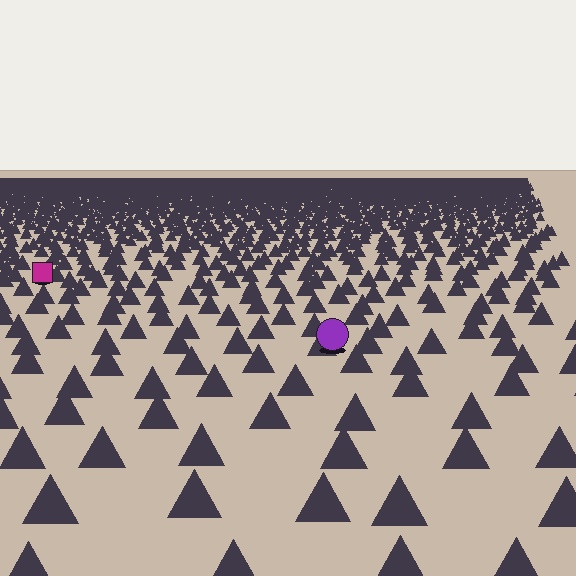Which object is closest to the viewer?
The purple circle is closest. The texture marks near it are larger and more spread out.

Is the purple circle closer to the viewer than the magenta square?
Yes. The purple circle is closer — you can tell from the texture gradient: the ground texture is coarser near it.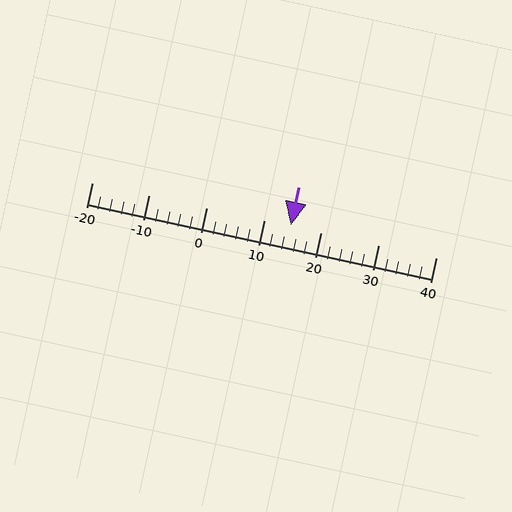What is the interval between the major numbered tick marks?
The major tick marks are spaced 10 units apart.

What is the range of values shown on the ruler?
The ruler shows values from -20 to 40.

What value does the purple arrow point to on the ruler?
The purple arrow points to approximately 15.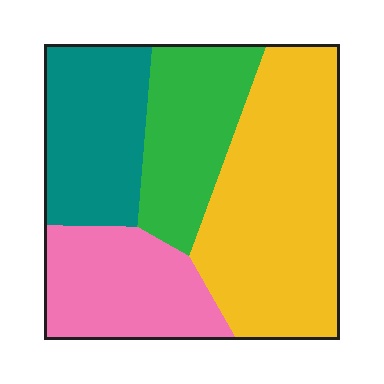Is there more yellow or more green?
Yellow.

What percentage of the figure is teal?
Teal covers roughly 20% of the figure.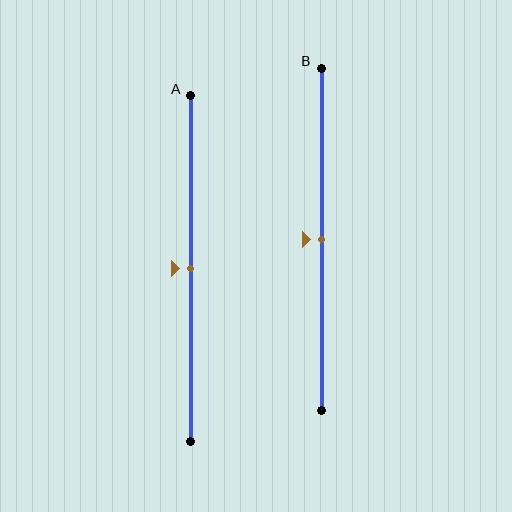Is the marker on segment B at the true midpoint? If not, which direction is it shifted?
Yes, the marker on segment B is at the true midpoint.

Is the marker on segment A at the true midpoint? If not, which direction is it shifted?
Yes, the marker on segment A is at the true midpoint.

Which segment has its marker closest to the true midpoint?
Segment A has its marker closest to the true midpoint.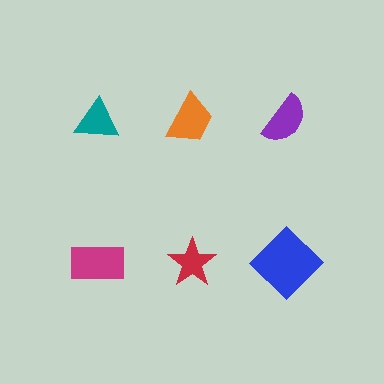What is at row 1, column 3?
A purple semicircle.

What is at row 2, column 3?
A blue diamond.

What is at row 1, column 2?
An orange trapezoid.